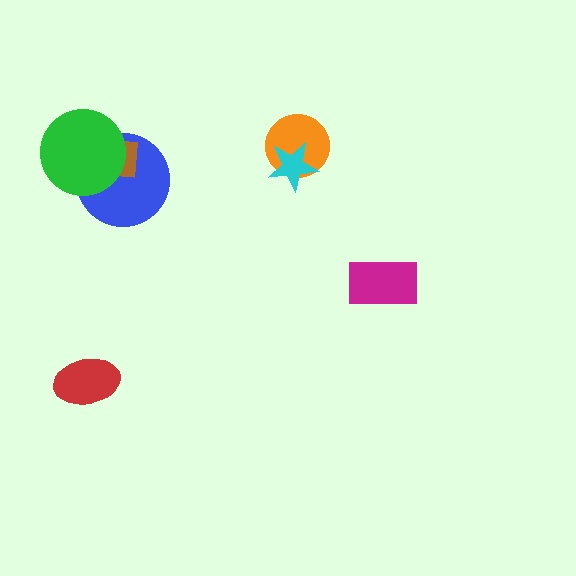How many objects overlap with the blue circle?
2 objects overlap with the blue circle.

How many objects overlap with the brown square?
2 objects overlap with the brown square.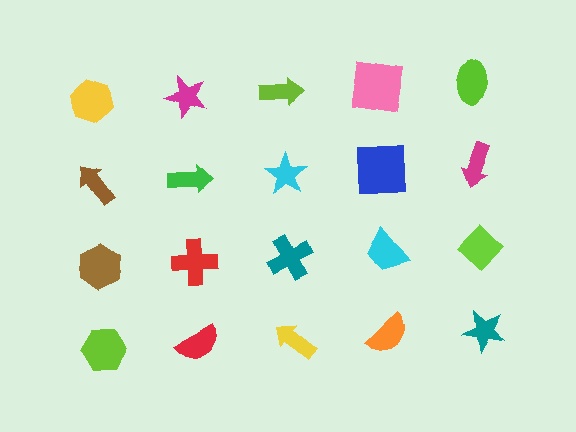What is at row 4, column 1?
A lime hexagon.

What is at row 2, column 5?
A magenta arrow.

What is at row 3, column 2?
A red cross.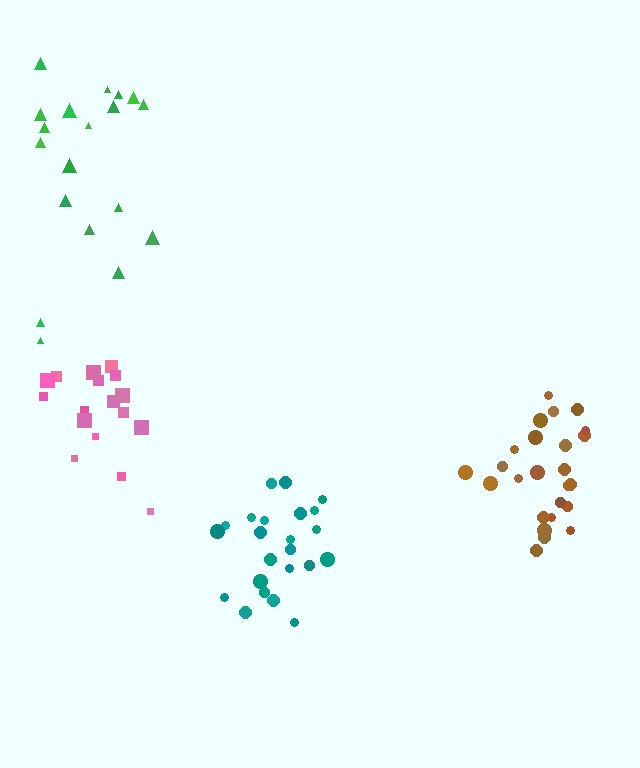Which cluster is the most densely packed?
Brown.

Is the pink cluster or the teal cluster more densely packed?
Pink.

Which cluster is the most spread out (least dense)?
Green.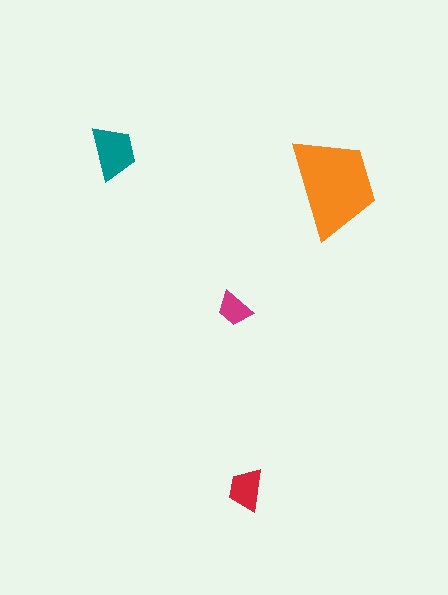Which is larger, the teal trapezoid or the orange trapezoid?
The orange one.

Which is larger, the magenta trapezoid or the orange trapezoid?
The orange one.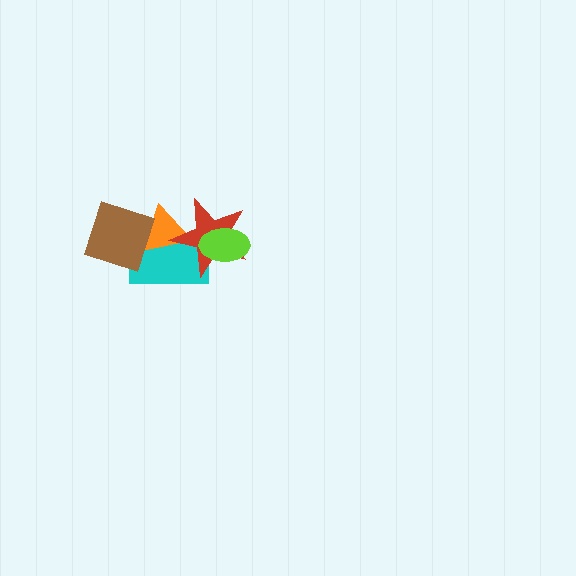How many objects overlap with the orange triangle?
3 objects overlap with the orange triangle.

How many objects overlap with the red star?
3 objects overlap with the red star.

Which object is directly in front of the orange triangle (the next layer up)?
The brown diamond is directly in front of the orange triangle.